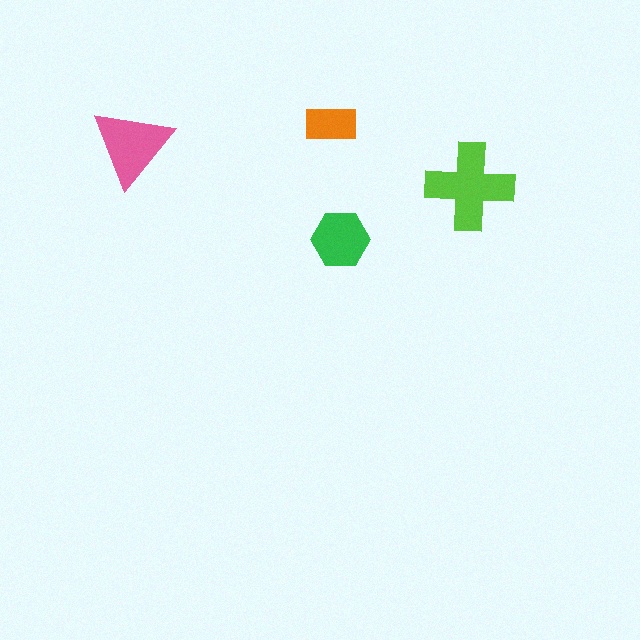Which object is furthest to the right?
The lime cross is rightmost.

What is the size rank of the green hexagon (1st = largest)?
3rd.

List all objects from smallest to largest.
The orange rectangle, the green hexagon, the pink triangle, the lime cross.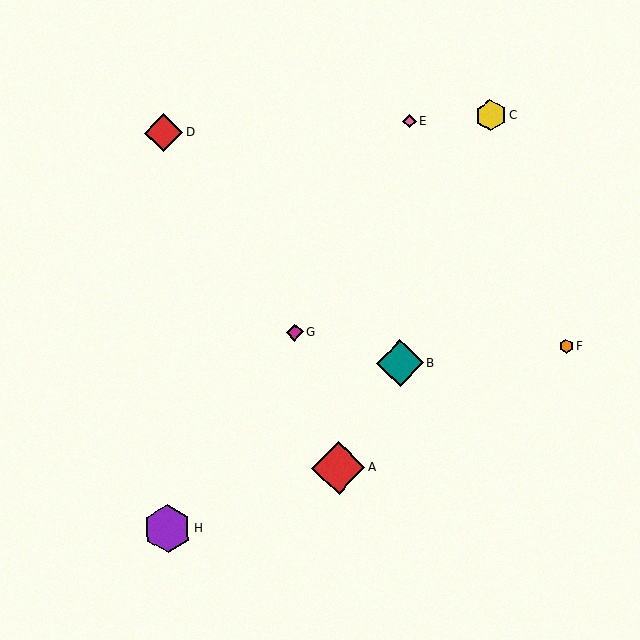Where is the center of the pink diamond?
The center of the pink diamond is at (409, 121).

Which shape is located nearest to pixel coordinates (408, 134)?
The pink diamond (labeled E) at (409, 121) is nearest to that location.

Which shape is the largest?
The red diamond (labeled A) is the largest.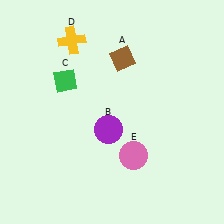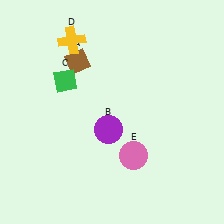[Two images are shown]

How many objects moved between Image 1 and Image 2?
1 object moved between the two images.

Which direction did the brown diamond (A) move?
The brown diamond (A) moved left.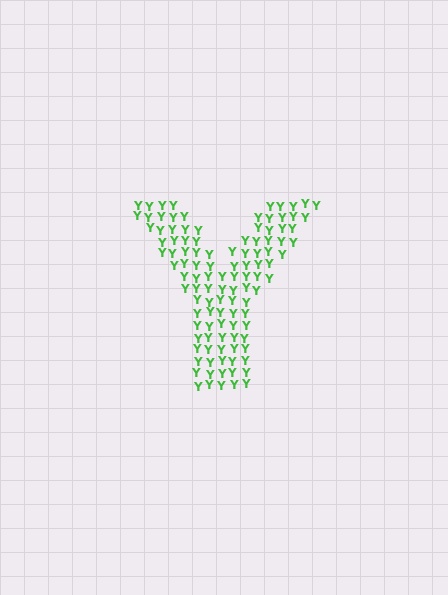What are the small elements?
The small elements are letter Y's.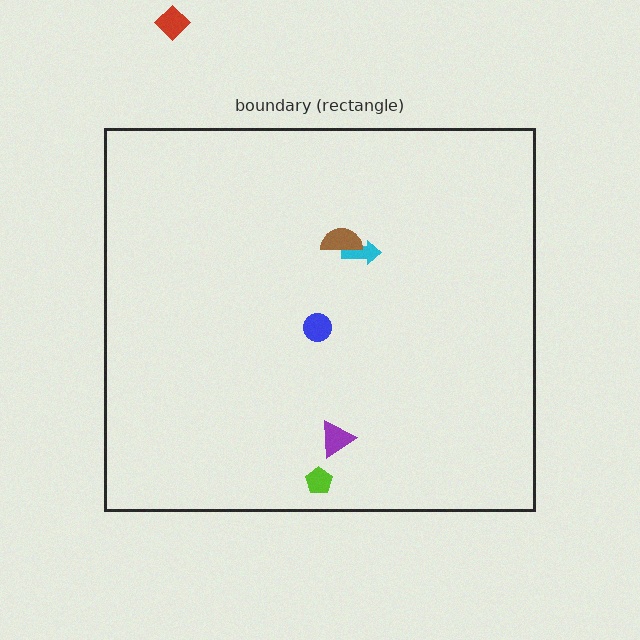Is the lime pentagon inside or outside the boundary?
Inside.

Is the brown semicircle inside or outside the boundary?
Inside.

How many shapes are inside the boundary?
5 inside, 1 outside.